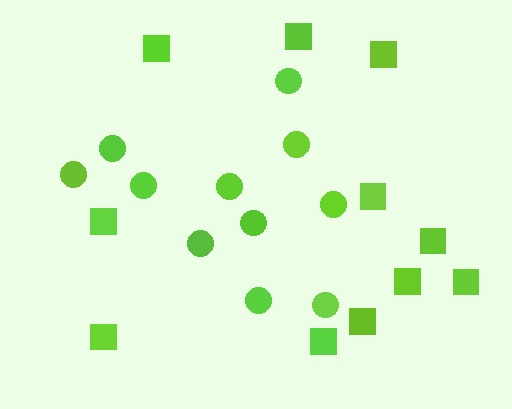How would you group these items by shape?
There are 2 groups: one group of squares (11) and one group of circles (11).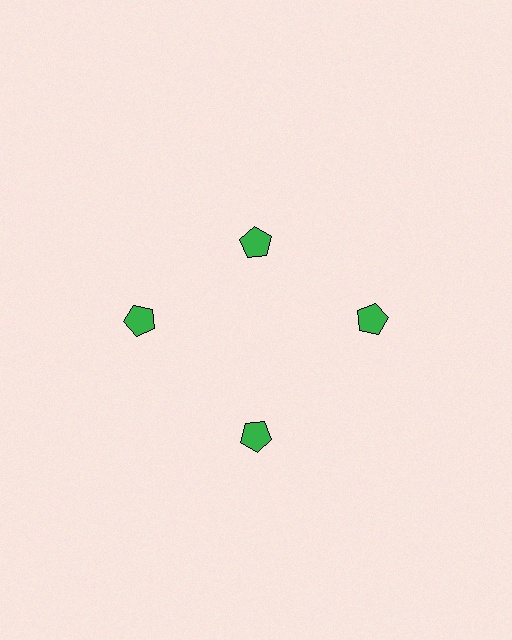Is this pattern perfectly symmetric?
No. The 4 green pentagons are arranged in a ring, but one element near the 12 o'clock position is pulled inward toward the center, breaking the 4-fold rotational symmetry.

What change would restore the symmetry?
The symmetry would be restored by moving it outward, back onto the ring so that all 4 pentagons sit at equal angles and equal distance from the center.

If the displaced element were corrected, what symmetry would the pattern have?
It would have 4-fold rotational symmetry — the pattern would map onto itself every 90 degrees.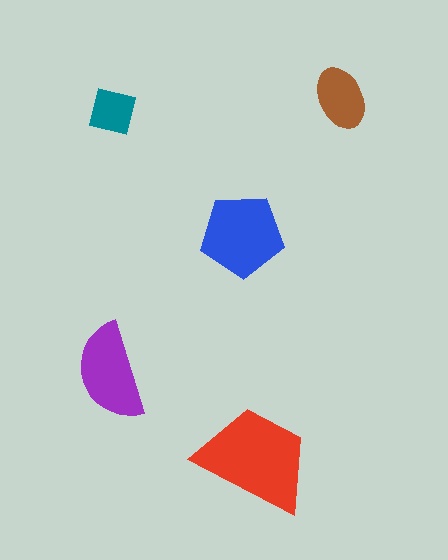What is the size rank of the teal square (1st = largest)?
5th.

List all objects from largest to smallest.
The red trapezoid, the blue pentagon, the purple semicircle, the brown ellipse, the teal square.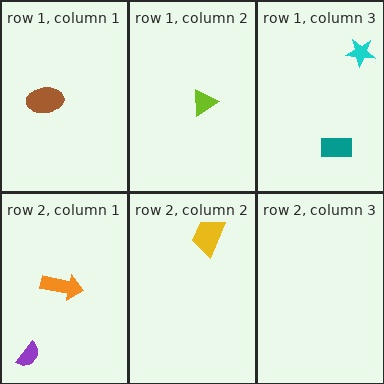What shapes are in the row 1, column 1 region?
The brown ellipse.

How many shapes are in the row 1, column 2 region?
1.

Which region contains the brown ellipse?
The row 1, column 1 region.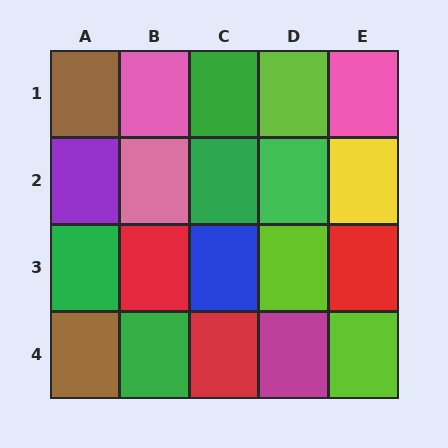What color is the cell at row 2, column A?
Purple.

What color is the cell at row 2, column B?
Pink.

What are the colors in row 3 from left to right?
Green, red, blue, lime, red.